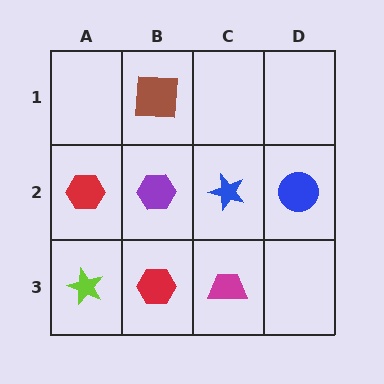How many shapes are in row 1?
1 shape.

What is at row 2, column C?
A blue star.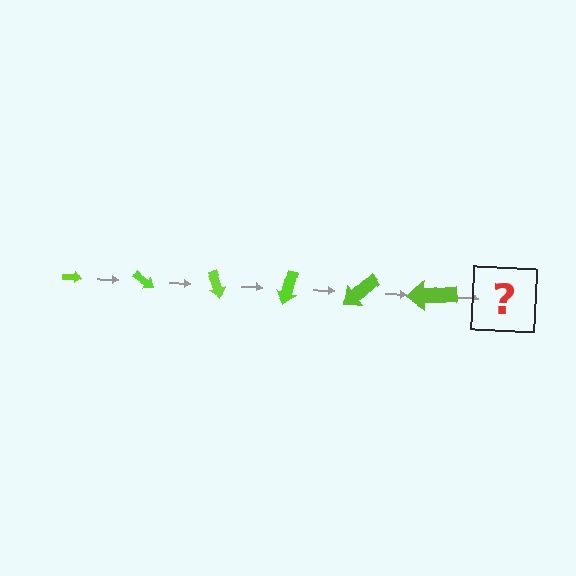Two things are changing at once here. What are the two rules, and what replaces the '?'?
The two rules are that the arrow grows larger each step and it rotates 35 degrees each step. The '?' should be an arrow, larger than the previous one and rotated 210 degrees from the start.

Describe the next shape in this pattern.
It should be an arrow, larger than the previous one and rotated 210 degrees from the start.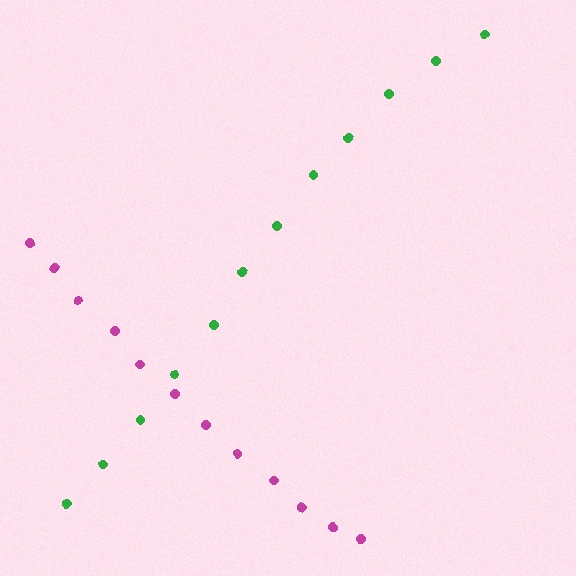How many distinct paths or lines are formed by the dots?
There are 2 distinct paths.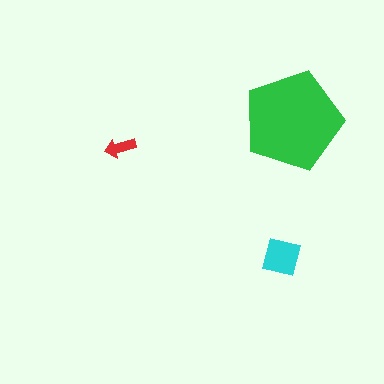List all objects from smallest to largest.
The red arrow, the cyan square, the green pentagon.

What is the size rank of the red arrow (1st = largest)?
3rd.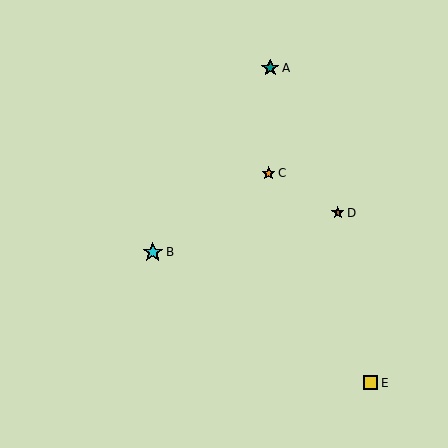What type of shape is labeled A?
Shape A is a teal star.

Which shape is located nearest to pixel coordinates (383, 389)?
The yellow square (labeled E) at (371, 383) is nearest to that location.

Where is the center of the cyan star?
The center of the cyan star is at (153, 252).